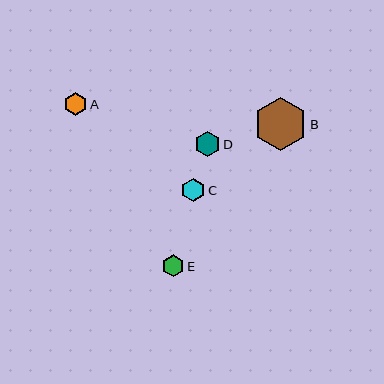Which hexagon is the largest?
Hexagon B is the largest with a size of approximately 54 pixels.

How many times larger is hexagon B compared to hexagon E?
Hexagon B is approximately 2.5 times the size of hexagon E.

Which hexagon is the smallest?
Hexagon E is the smallest with a size of approximately 22 pixels.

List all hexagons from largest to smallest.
From largest to smallest: B, D, C, A, E.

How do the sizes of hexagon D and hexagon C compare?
Hexagon D and hexagon C are approximately the same size.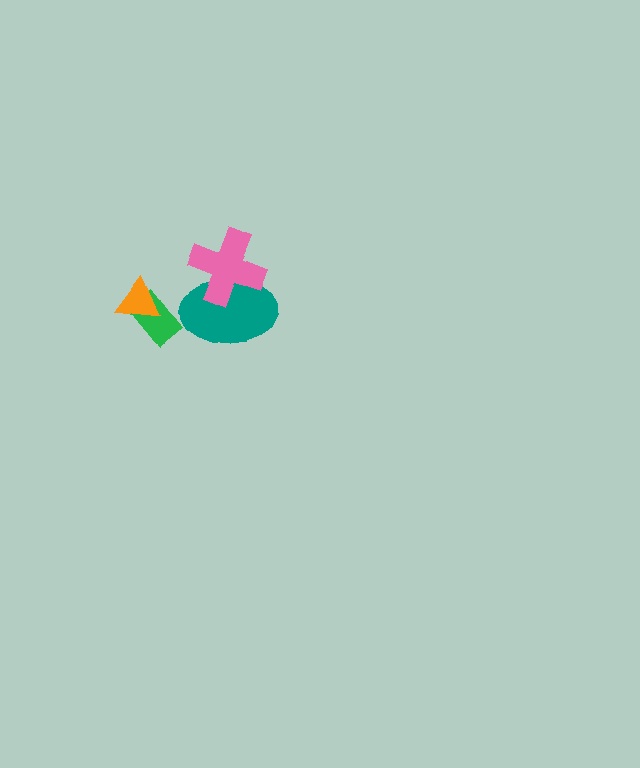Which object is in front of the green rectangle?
The orange triangle is in front of the green rectangle.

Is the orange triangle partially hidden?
No, no other shape covers it.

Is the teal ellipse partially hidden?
Yes, it is partially covered by another shape.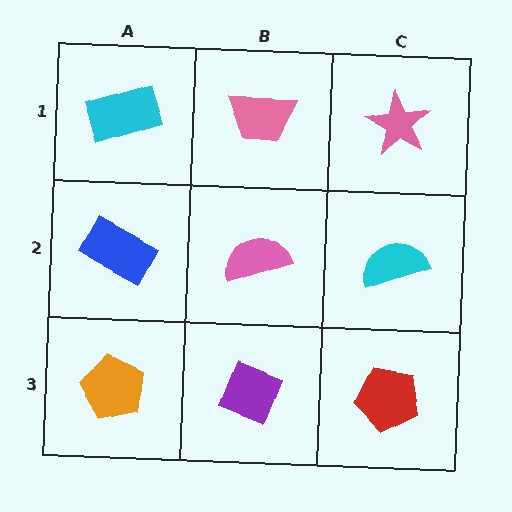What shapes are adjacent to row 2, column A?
A cyan rectangle (row 1, column A), an orange pentagon (row 3, column A), a pink semicircle (row 2, column B).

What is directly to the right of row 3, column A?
A purple diamond.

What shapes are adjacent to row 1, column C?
A cyan semicircle (row 2, column C), a pink trapezoid (row 1, column B).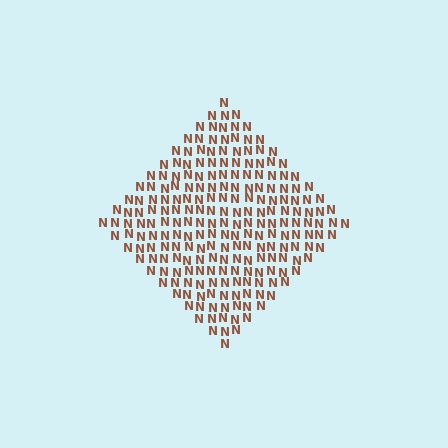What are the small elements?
The small elements are letter N's.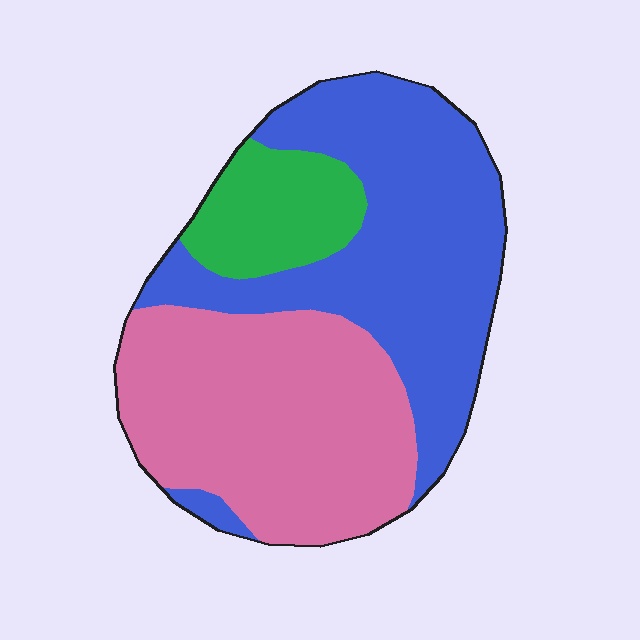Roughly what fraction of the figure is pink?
Pink covers around 40% of the figure.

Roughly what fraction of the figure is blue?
Blue covers roughly 45% of the figure.